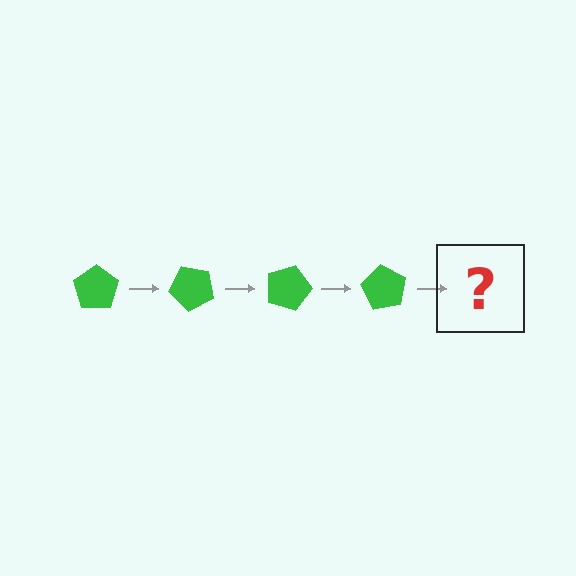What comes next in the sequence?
The next element should be a green pentagon rotated 180 degrees.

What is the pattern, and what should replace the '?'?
The pattern is that the pentagon rotates 45 degrees each step. The '?' should be a green pentagon rotated 180 degrees.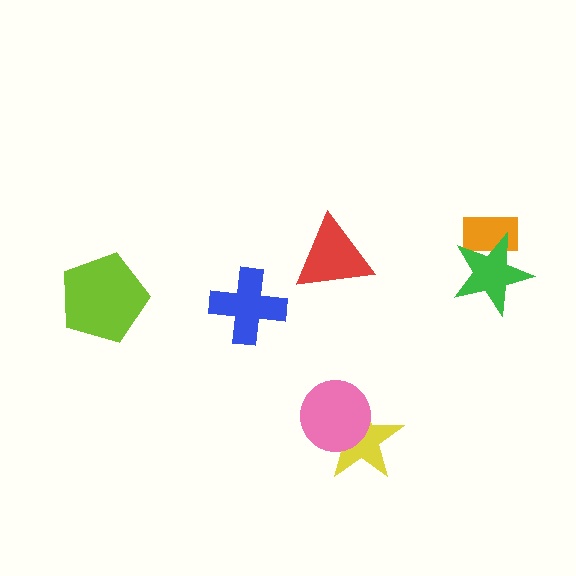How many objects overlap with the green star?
1 object overlaps with the green star.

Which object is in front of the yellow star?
The pink circle is in front of the yellow star.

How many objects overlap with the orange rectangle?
1 object overlaps with the orange rectangle.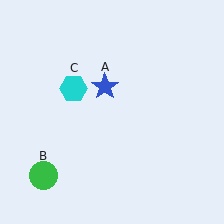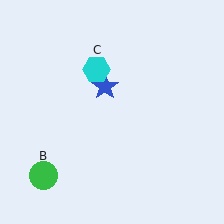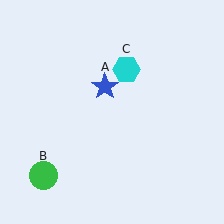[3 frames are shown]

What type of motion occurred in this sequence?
The cyan hexagon (object C) rotated clockwise around the center of the scene.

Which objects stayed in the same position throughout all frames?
Blue star (object A) and green circle (object B) remained stationary.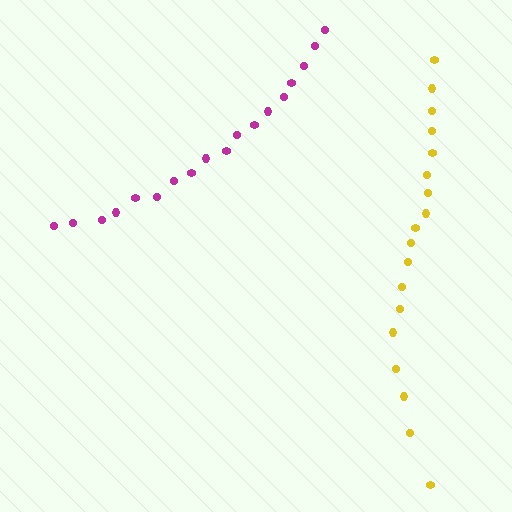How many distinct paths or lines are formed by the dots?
There are 2 distinct paths.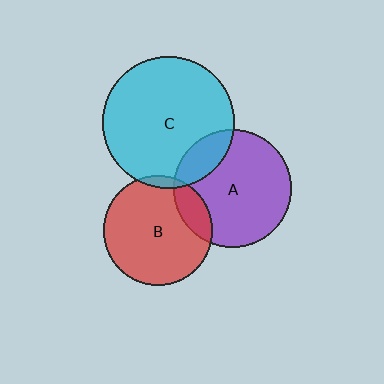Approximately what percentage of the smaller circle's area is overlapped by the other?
Approximately 5%.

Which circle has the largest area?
Circle C (cyan).